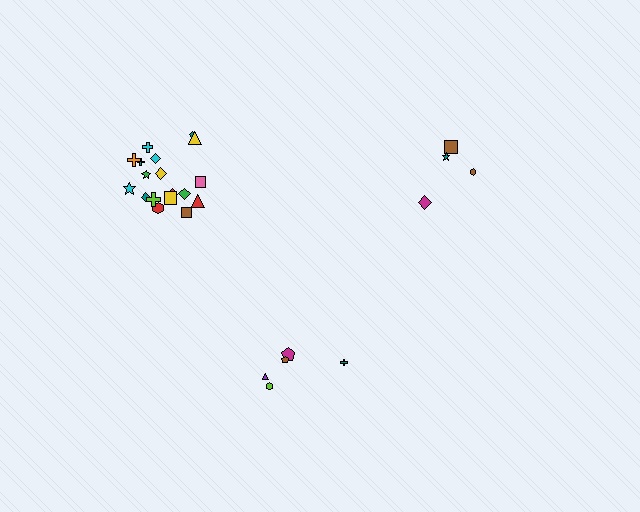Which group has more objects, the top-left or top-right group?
The top-left group.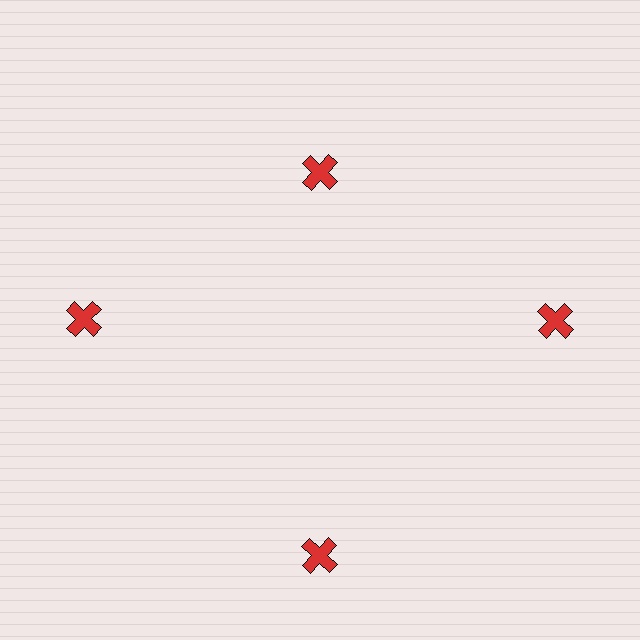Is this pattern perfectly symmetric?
No. The 4 red crosses are arranged in a ring, but one element near the 12 o'clock position is pulled inward toward the center, breaking the 4-fold rotational symmetry.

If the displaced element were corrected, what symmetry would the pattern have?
It would have 4-fold rotational symmetry — the pattern would map onto itself every 90 degrees.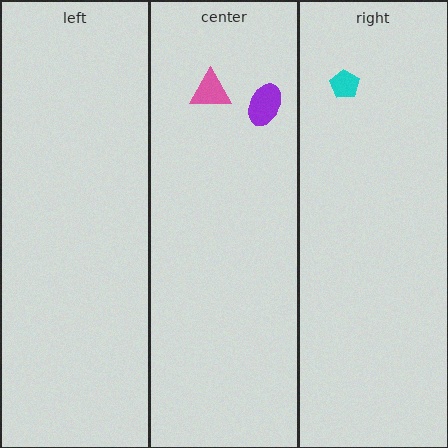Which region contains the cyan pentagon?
The right region.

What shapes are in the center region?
The pink triangle, the purple ellipse.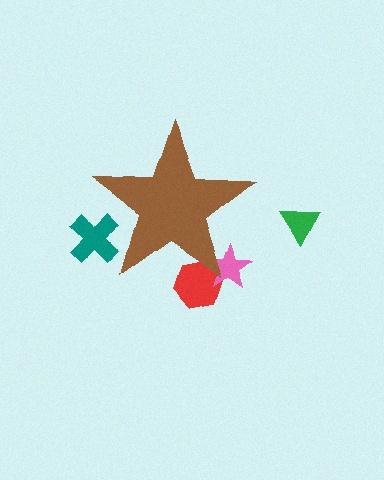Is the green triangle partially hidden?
No, the green triangle is fully visible.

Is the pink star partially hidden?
Yes, the pink star is partially hidden behind the brown star.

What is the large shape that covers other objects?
A brown star.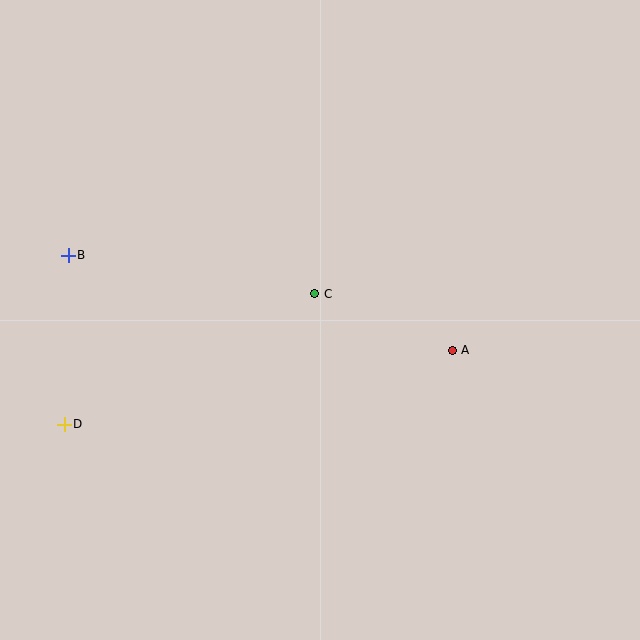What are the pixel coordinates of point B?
Point B is at (68, 255).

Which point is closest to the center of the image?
Point C at (315, 294) is closest to the center.